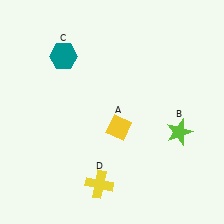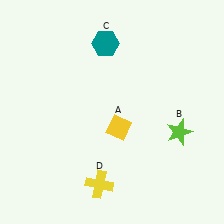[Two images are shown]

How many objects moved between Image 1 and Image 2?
1 object moved between the two images.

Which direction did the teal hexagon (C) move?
The teal hexagon (C) moved right.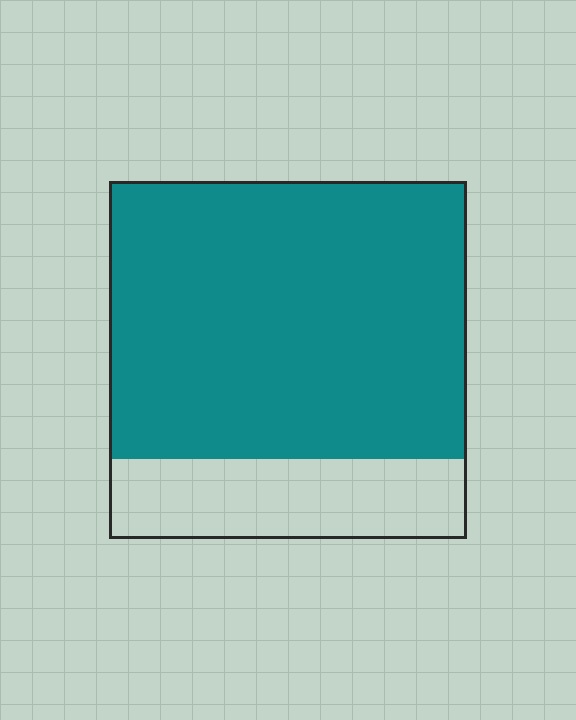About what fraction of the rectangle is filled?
About four fifths (4/5).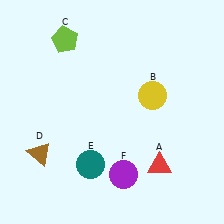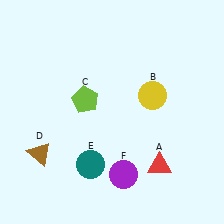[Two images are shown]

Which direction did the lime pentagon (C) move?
The lime pentagon (C) moved down.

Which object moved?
The lime pentagon (C) moved down.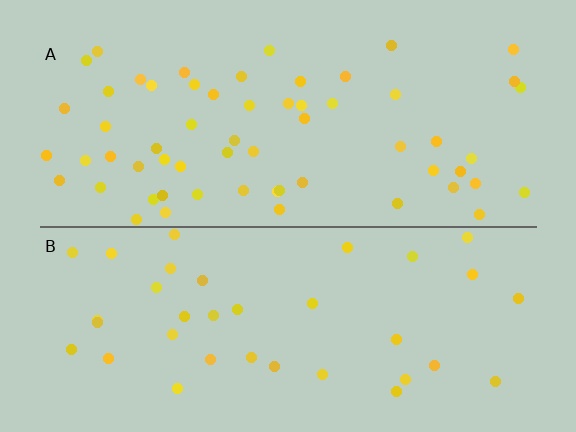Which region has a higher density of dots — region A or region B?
A (the top).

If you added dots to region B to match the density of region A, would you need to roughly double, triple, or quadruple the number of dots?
Approximately double.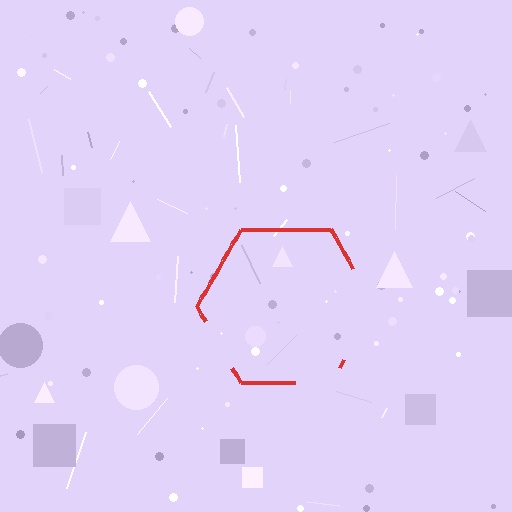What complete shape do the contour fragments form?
The contour fragments form a hexagon.